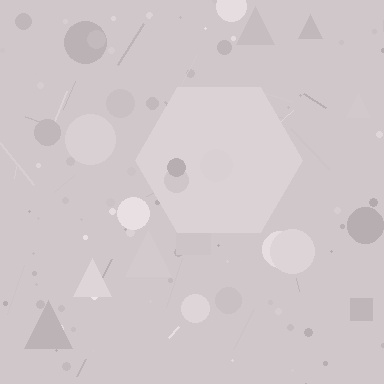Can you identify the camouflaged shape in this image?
The camouflaged shape is a hexagon.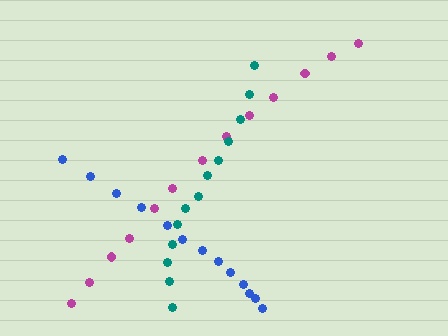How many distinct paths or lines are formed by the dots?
There are 3 distinct paths.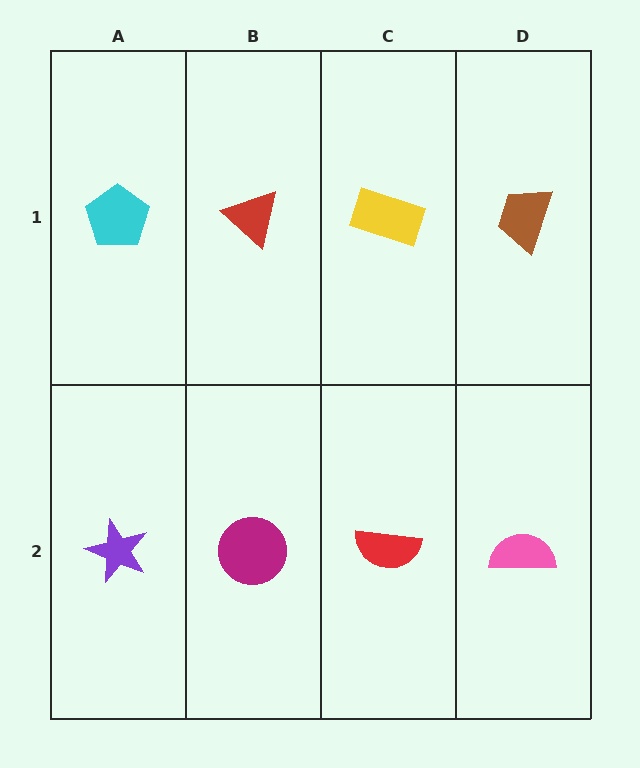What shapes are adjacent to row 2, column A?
A cyan pentagon (row 1, column A), a magenta circle (row 2, column B).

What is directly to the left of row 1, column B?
A cyan pentagon.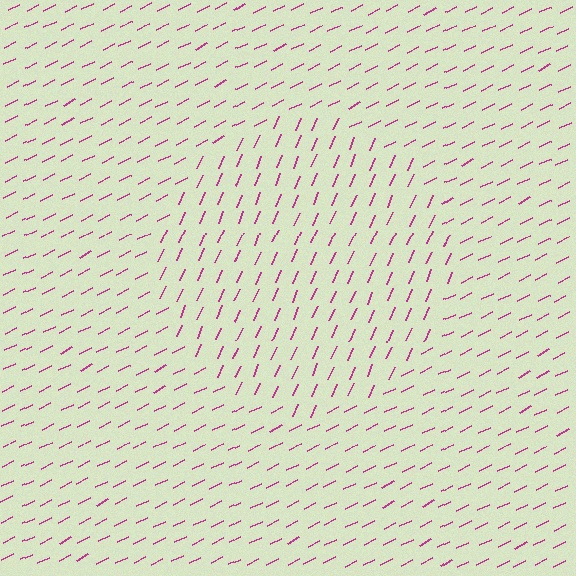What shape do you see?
I see a circle.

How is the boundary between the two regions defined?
The boundary is defined purely by a change in line orientation (approximately 40 degrees difference). All lines are the same color and thickness.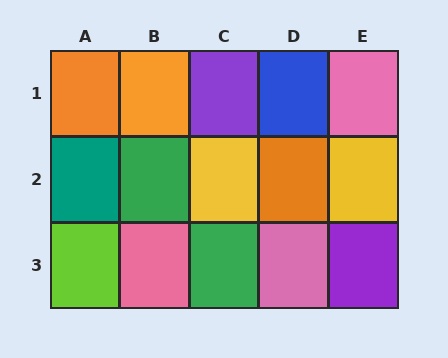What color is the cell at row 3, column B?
Pink.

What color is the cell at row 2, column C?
Yellow.